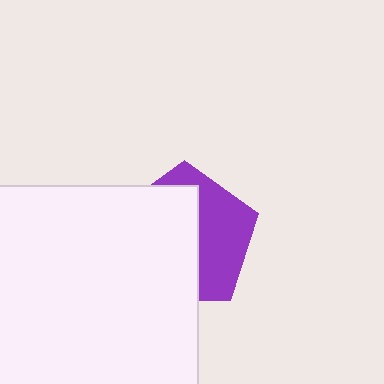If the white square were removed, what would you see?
You would see the complete purple pentagon.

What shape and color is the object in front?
The object in front is a white square.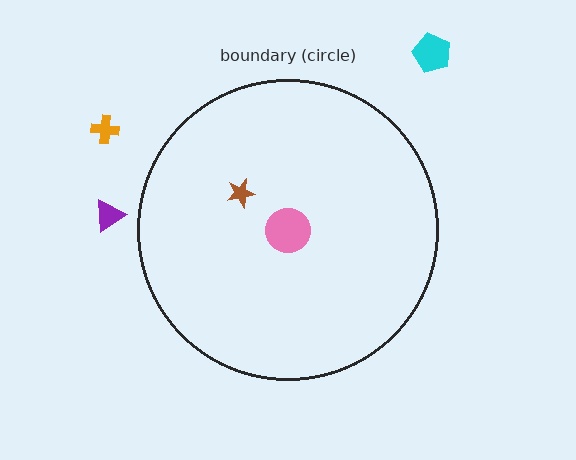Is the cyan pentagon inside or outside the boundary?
Outside.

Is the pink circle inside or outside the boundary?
Inside.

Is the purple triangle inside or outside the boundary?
Outside.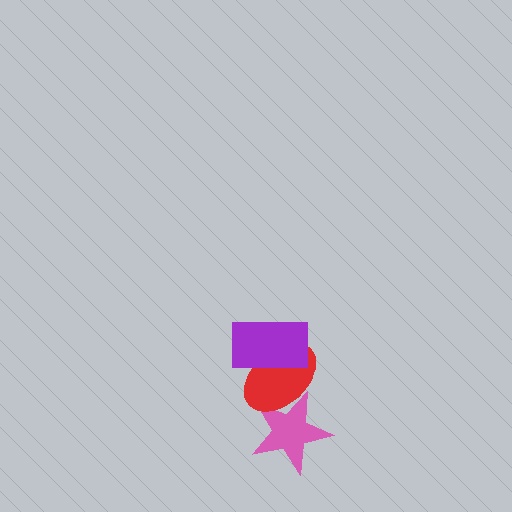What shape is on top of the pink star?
The red ellipse is on top of the pink star.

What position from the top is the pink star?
The pink star is 3rd from the top.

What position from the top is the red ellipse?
The red ellipse is 2nd from the top.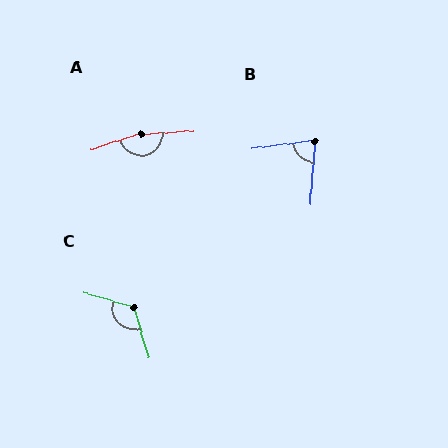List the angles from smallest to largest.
B (78°), C (122°), A (165°).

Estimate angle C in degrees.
Approximately 122 degrees.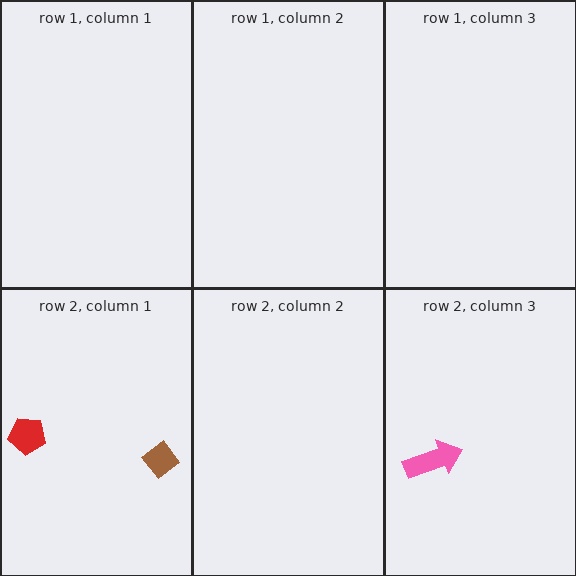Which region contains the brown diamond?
The row 2, column 1 region.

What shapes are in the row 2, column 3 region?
The pink arrow.